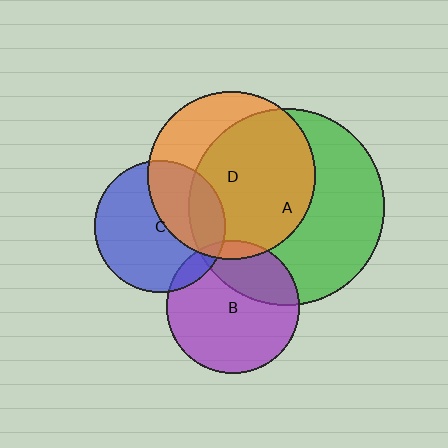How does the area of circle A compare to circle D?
Approximately 1.4 times.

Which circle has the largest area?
Circle A (green).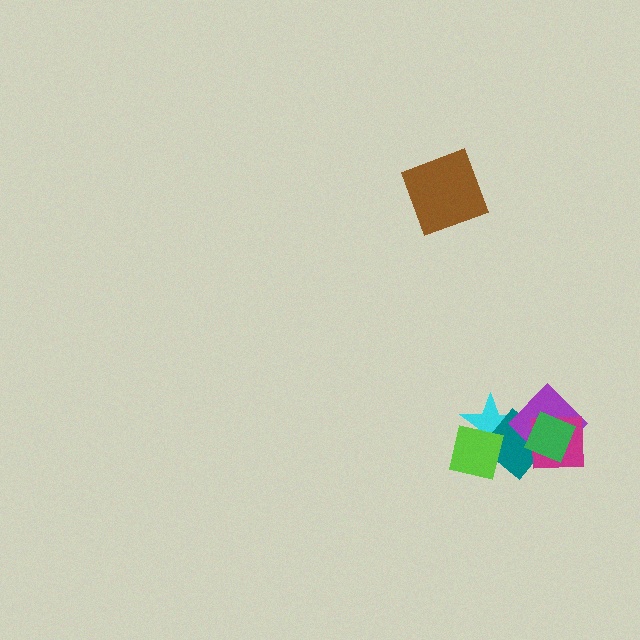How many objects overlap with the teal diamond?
5 objects overlap with the teal diamond.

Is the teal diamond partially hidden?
Yes, it is partially covered by another shape.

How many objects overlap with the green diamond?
3 objects overlap with the green diamond.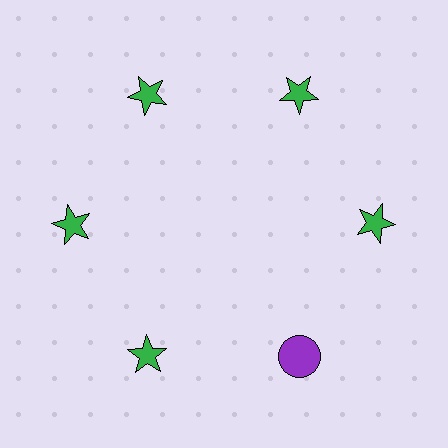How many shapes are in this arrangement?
There are 6 shapes arranged in a ring pattern.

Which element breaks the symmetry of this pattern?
The purple circle at roughly the 5 o'clock position breaks the symmetry. All other shapes are green stars.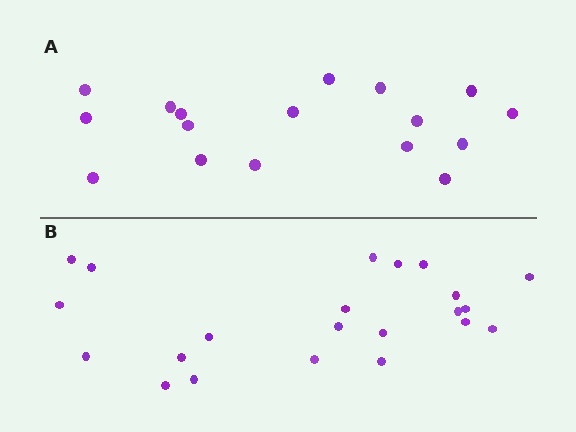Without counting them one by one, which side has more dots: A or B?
Region B (the bottom region) has more dots.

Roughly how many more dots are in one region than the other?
Region B has about 5 more dots than region A.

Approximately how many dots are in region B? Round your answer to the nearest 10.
About 20 dots. (The exact count is 22, which rounds to 20.)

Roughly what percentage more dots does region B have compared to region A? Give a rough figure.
About 30% more.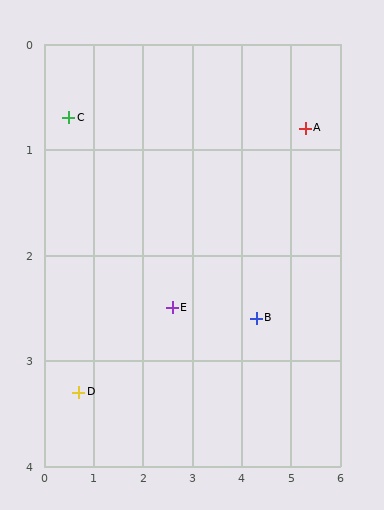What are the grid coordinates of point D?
Point D is at approximately (0.7, 3.3).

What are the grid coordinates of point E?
Point E is at approximately (2.6, 2.5).